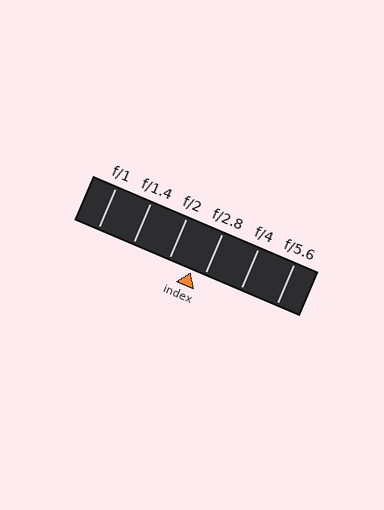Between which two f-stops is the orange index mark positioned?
The index mark is between f/2 and f/2.8.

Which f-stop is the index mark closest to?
The index mark is closest to f/2.8.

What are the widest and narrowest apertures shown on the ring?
The widest aperture shown is f/1 and the narrowest is f/5.6.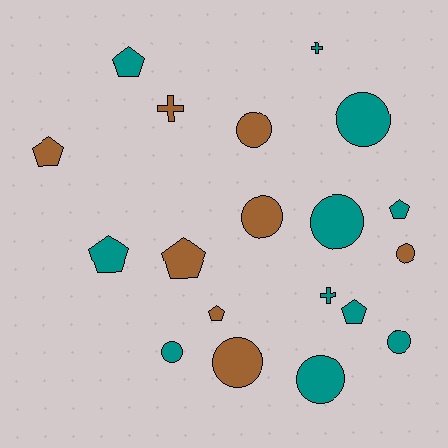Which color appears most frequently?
Teal, with 11 objects.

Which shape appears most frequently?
Circle, with 9 objects.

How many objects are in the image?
There are 19 objects.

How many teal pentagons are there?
There are 4 teal pentagons.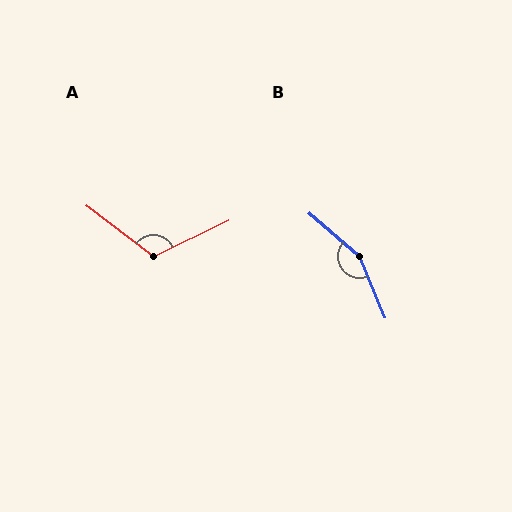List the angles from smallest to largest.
A (117°), B (153°).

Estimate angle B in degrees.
Approximately 153 degrees.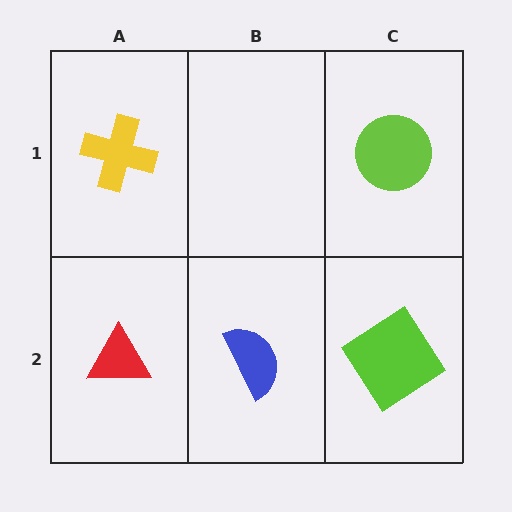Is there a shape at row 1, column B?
No, that cell is empty.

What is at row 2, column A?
A red triangle.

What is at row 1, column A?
A yellow cross.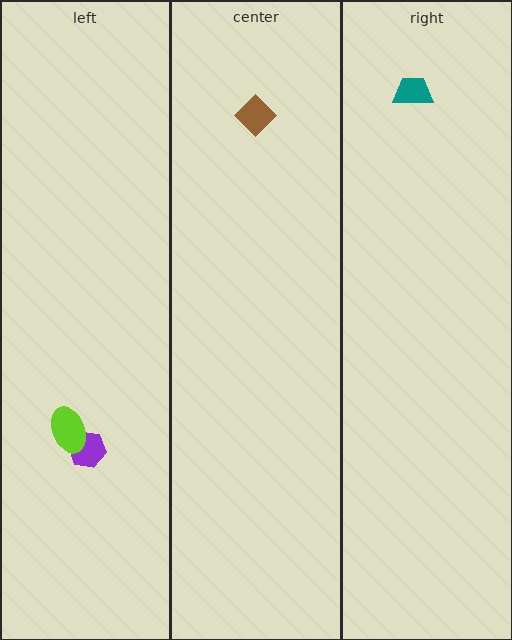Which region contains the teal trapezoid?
The right region.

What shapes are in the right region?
The teal trapezoid.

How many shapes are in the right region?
1.